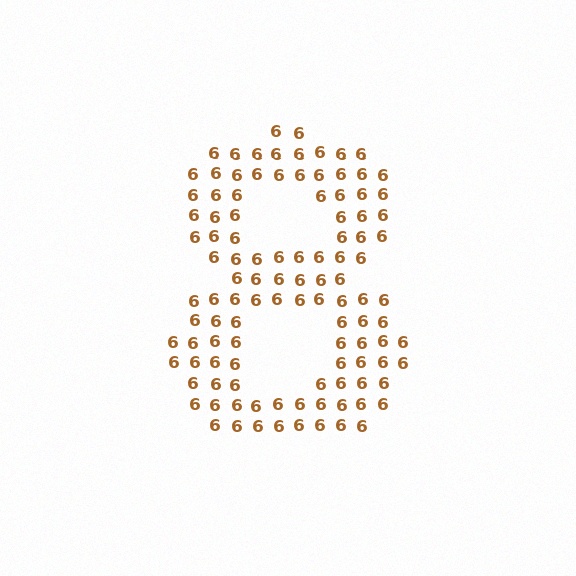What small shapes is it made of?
It is made of small digit 6's.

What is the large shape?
The large shape is the digit 8.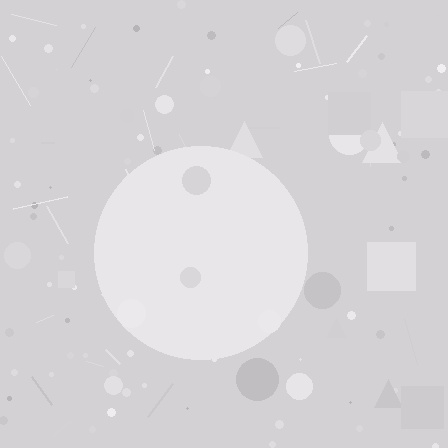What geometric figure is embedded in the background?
A circle is embedded in the background.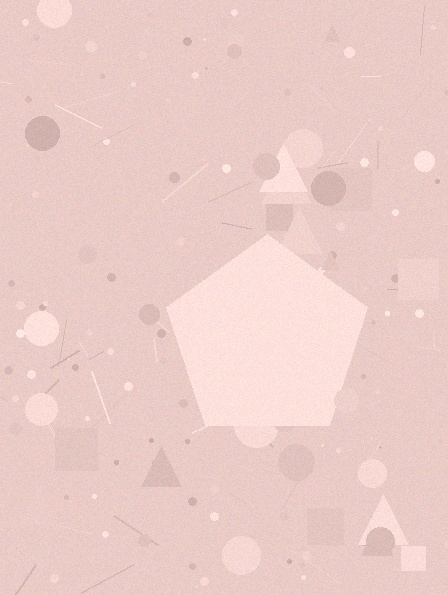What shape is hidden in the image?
A pentagon is hidden in the image.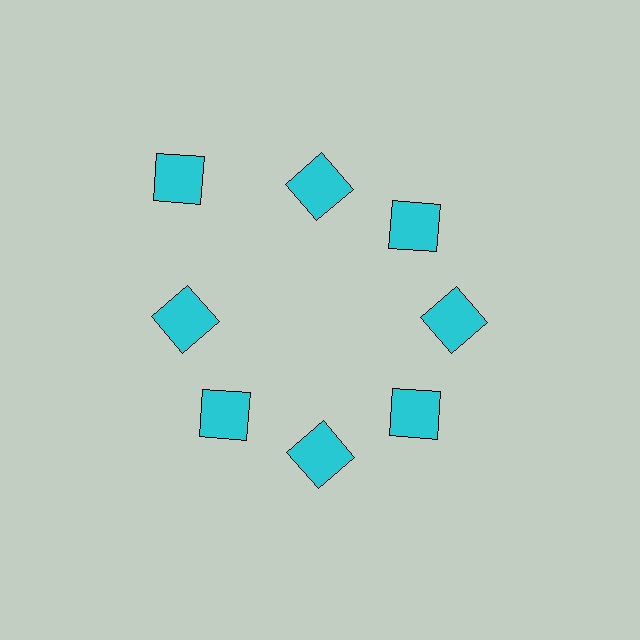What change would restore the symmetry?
The symmetry would be restored by moving it inward, back onto the ring so that all 8 squares sit at equal angles and equal distance from the center.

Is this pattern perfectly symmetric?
No. The 8 cyan squares are arranged in a ring, but one element near the 10 o'clock position is pushed outward from the center, breaking the 8-fold rotational symmetry.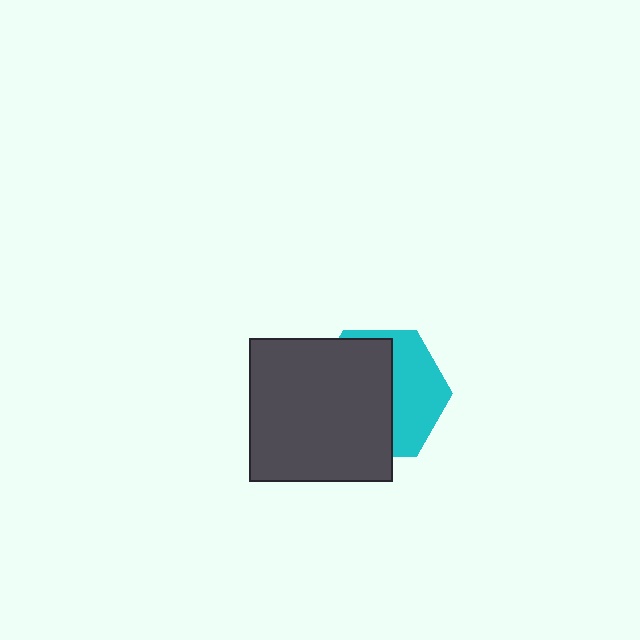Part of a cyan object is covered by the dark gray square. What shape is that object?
It is a hexagon.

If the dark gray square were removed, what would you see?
You would see the complete cyan hexagon.